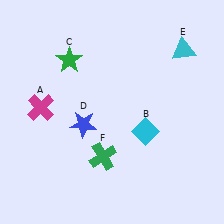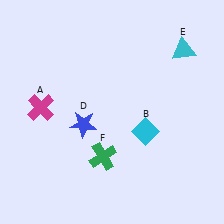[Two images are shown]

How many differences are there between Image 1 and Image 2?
There is 1 difference between the two images.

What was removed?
The green star (C) was removed in Image 2.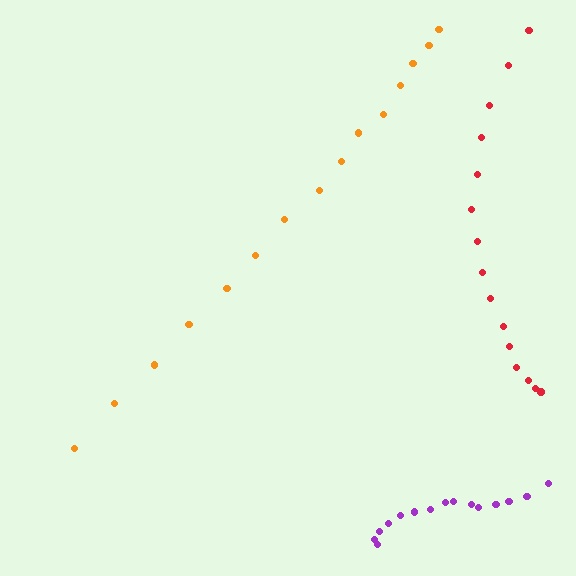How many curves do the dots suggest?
There are 3 distinct paths.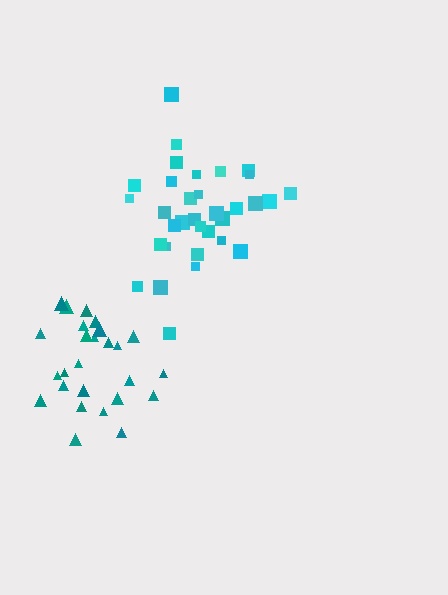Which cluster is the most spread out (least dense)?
Cyan.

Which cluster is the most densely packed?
Teal.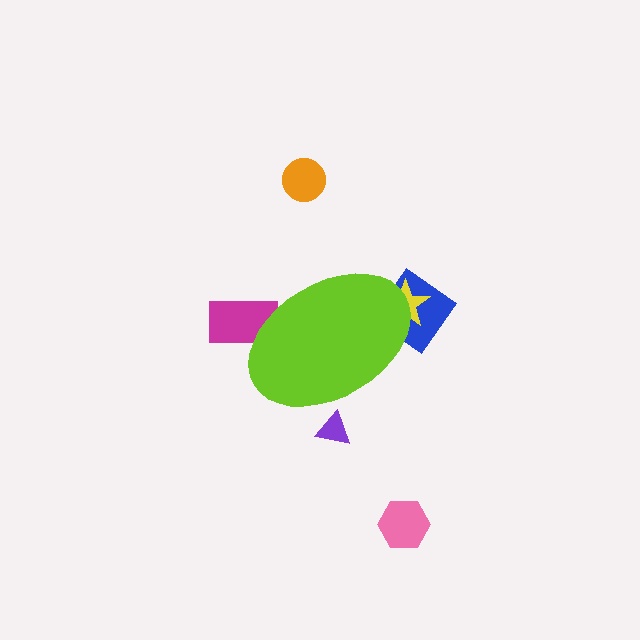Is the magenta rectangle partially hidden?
Yes, the magenta rectangle is partially hidden behind the lime ellipse.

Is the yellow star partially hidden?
Yes, the yellow star is partially hidden behind the lime ellipse.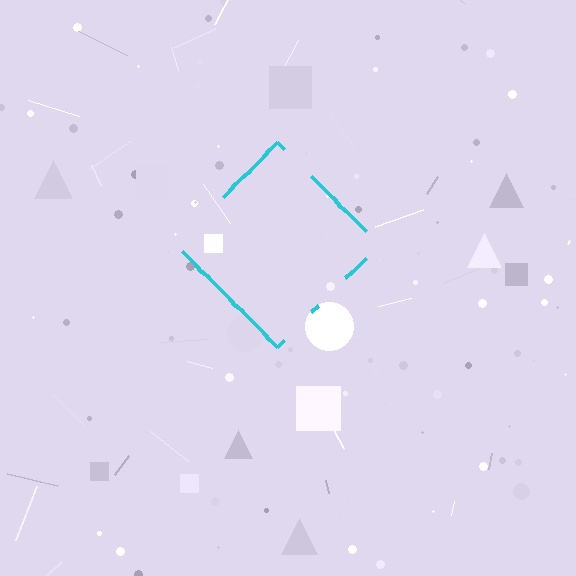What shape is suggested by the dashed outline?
The dashed outline suggests a diamond.